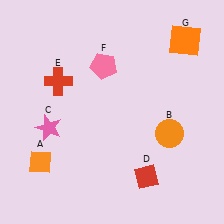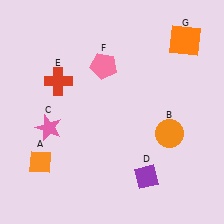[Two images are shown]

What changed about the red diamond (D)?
In Image 1, D is red. In Image 2, it changed to purple.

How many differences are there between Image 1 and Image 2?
There is 1 difference between the two images.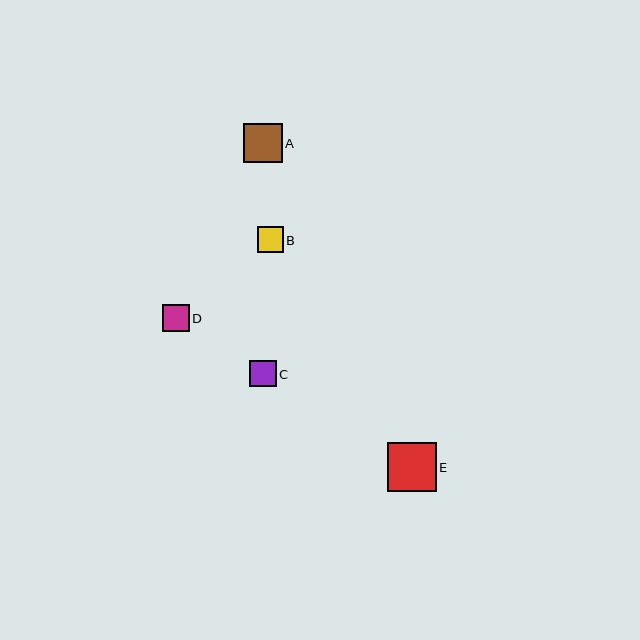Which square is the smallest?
Square B is the smallest with a size of approximately 26 pixels.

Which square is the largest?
Square E is the largest with a size of approximately 49 pixels.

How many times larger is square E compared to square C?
Square E is approximately 1.9 times the size of square C.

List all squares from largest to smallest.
From largest to smallest: E, A, D, C, B.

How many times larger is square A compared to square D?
Square A is approximately 1.4 times the size of square D.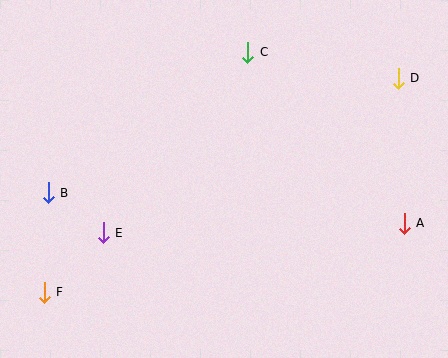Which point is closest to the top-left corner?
Point B is closest to the top-left corner.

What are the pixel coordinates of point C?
Point C is at (248, 52).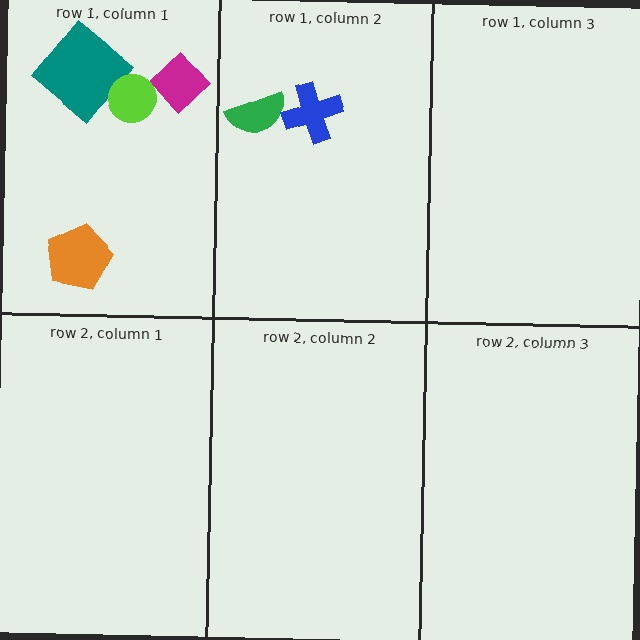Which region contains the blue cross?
The row 1, column 2 region.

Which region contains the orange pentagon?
The row 1, column 1 region.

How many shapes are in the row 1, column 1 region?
4.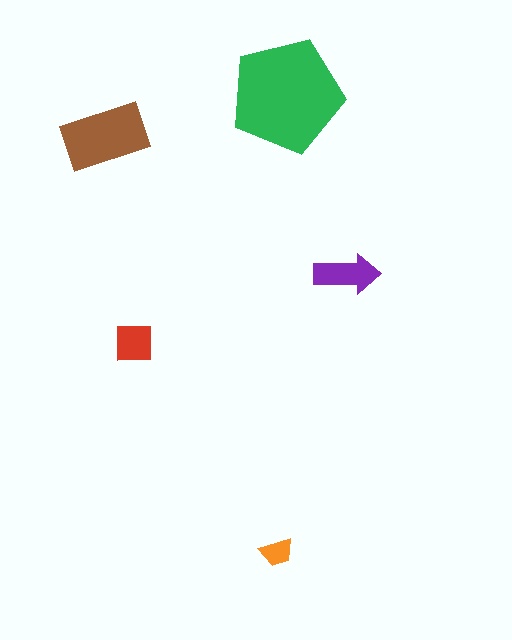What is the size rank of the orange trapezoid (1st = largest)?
5th.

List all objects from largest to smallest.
The green pentagon, the brown rectangle, the purple arrow, the red square, the orange trapezoid.